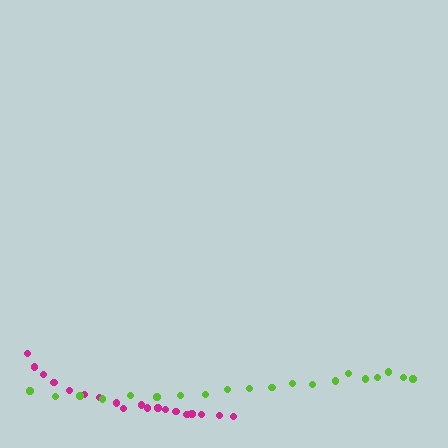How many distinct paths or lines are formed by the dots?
There are 2 distinct paths.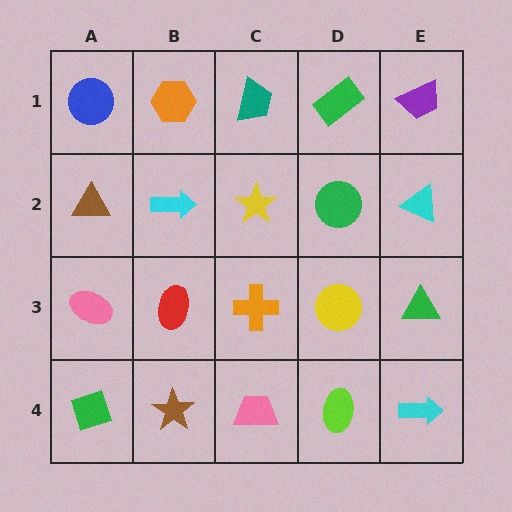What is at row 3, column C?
An orange cross.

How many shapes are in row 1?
5 shapes.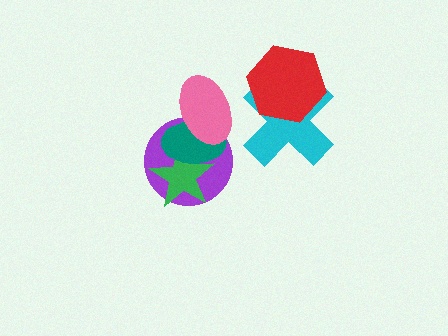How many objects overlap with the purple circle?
3 objects overlap with the purple circle.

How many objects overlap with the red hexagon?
1 object overlaps with the red hexagon.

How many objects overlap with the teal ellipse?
3 objects overlap with the teal ellipse.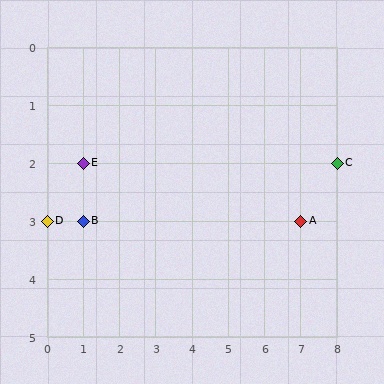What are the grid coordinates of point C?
Point C is at grid coordinates (8, 2).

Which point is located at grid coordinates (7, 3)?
Point A is at (7, 3).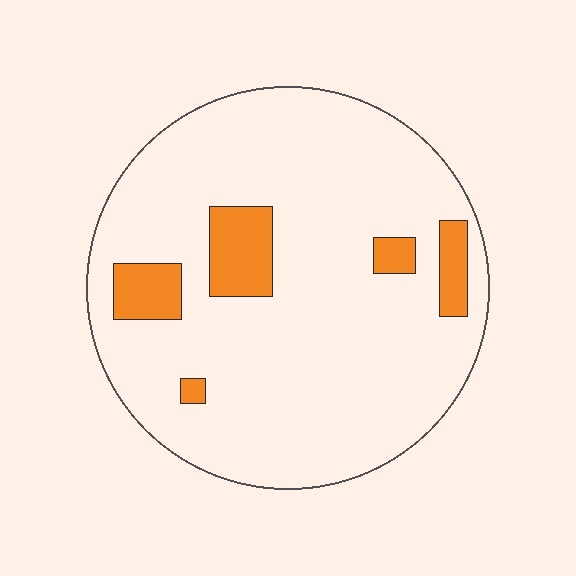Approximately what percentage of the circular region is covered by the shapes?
Approximately 10%.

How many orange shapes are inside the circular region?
5.